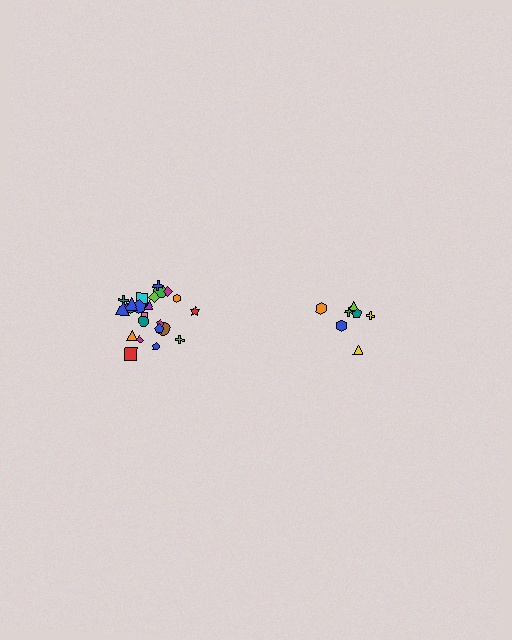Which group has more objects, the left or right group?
The left group.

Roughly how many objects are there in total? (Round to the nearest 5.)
Roughly 30 objects in total.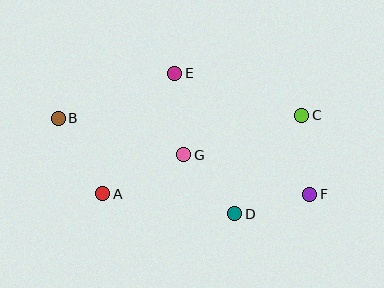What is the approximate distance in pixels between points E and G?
The distance between E and G is approximately 82 pixels.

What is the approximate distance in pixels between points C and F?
The distance between C and F is approximately 79 pixels.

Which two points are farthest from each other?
Points B and F are farthest from each other.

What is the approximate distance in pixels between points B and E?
The distance between B and E is approximately 125 pixels.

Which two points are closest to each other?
Points D and F are closest to each other.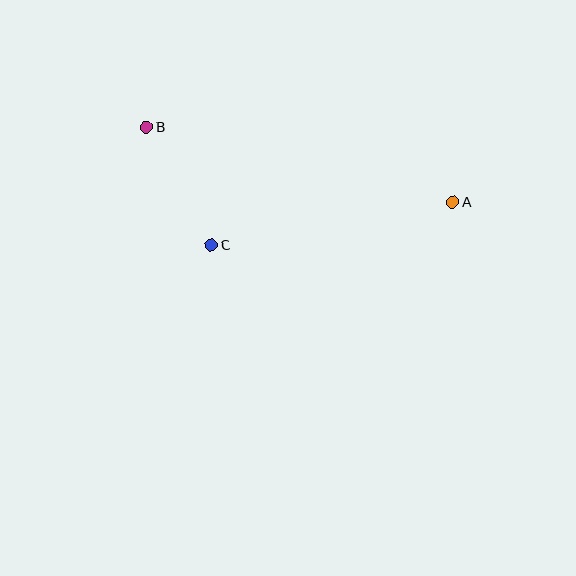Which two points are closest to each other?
Points B and C are closest to each other.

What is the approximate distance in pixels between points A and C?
The distance between A and C is approximately 245 pixels.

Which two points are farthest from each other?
Points A and B are farthest from each other.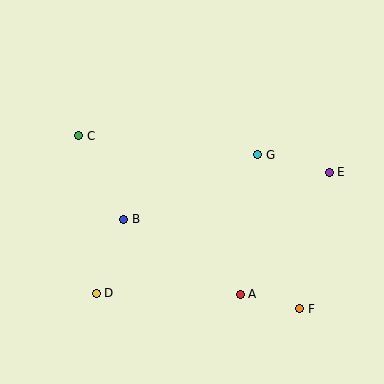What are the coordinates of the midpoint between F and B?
The midpoint between F and B is at (212, 264).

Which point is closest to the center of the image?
Point B at (124, 219) is closest to the center.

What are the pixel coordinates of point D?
Point D is at (96, 293).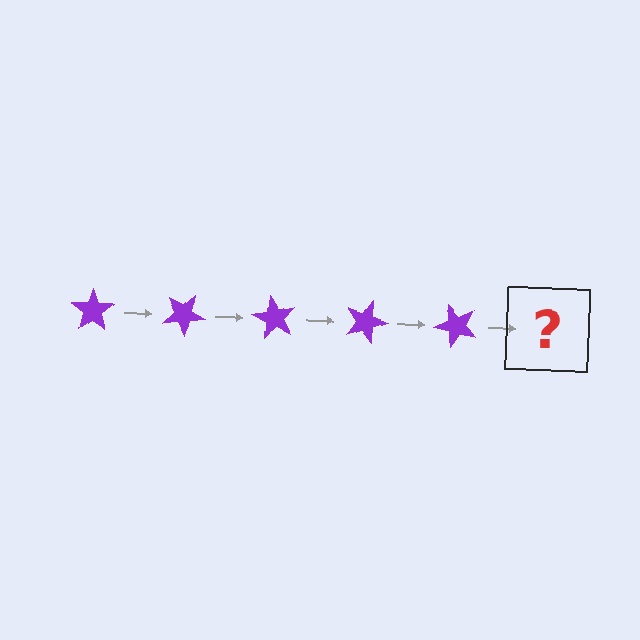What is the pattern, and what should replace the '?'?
The pattern is that the star rotates 30 degrees each step. The '?' should be a purple star rotated 150 degrees.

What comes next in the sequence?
The next element should be a purple star rotated 150 degrees.